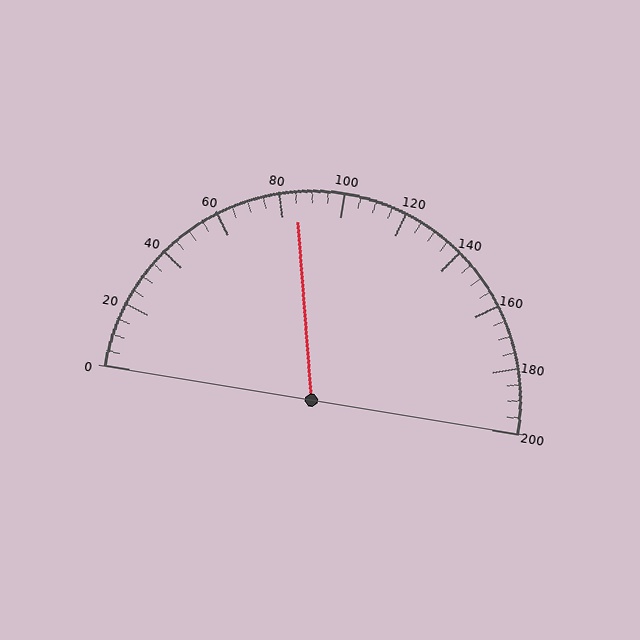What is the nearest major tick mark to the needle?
The nearest major tick mark is 80.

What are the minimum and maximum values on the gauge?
The gauge ranges from 0 to 200.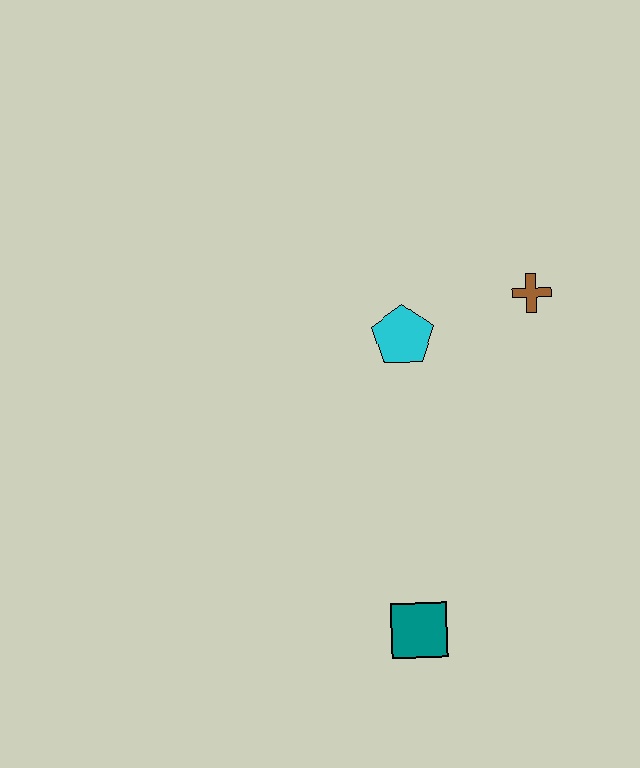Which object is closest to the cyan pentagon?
The brown cross is closest to the cyan pentagon.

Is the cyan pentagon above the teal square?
Yes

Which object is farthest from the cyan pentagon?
The teal square is farthest from the cyan pentagon.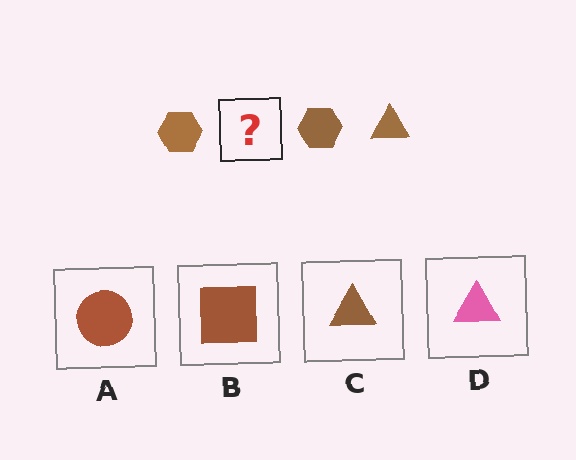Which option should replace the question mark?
Option C.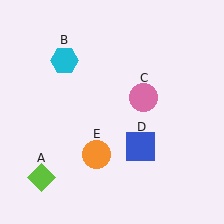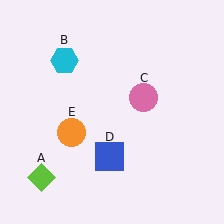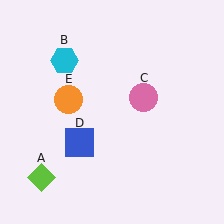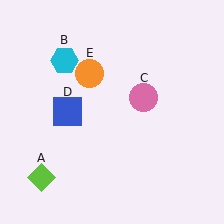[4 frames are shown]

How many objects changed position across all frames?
2 objects changed position: blue square (object D), orange circle (object E).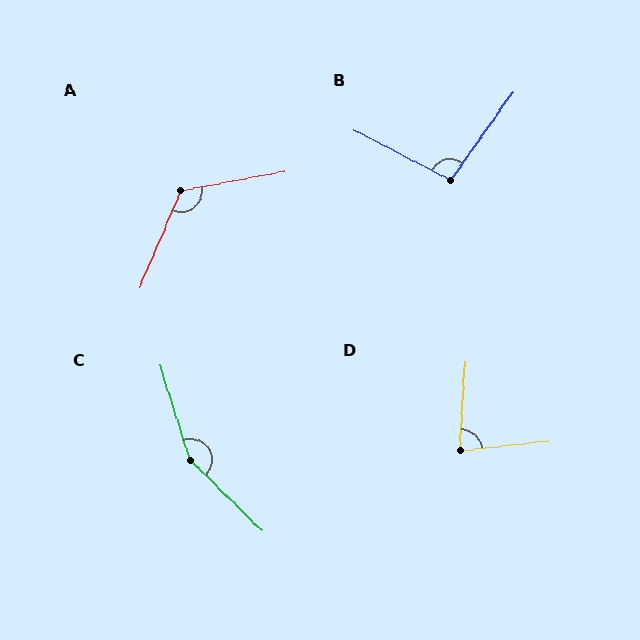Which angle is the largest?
C, at approximately 152 degrees.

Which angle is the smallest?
D, at approximately 80 degrees.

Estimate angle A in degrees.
Approximately 124 degrees.